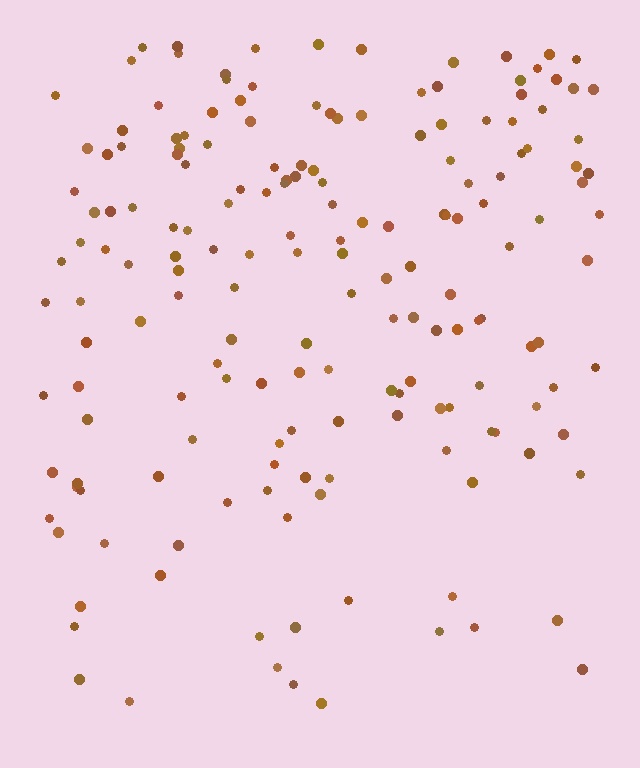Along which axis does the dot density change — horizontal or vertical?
Vertical.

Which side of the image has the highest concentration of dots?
The top.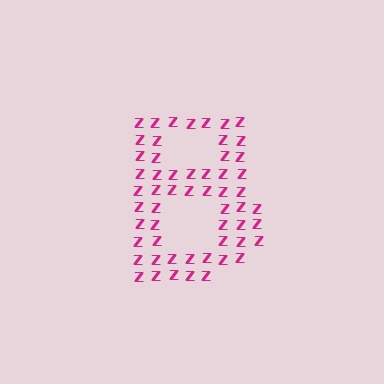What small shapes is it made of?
It is made of small letter Z's.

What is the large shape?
The large shape is the letter B.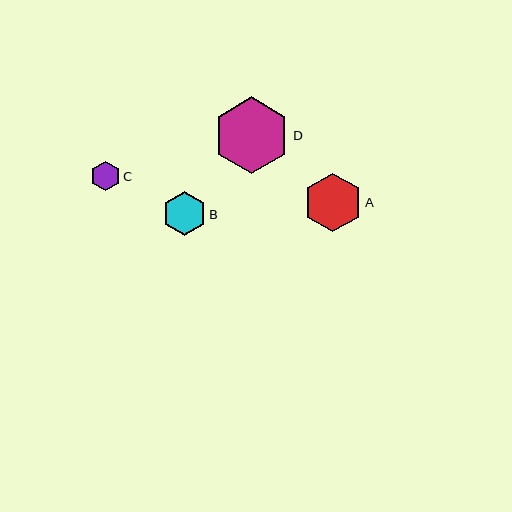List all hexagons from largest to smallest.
From largest to smallest: D, A, B, C.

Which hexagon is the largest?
Hexagon D is the largest with a size of approximately 77 pixels.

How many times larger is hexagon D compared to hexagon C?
Hexagon D is approximately 2.6 times the size of hexagon C.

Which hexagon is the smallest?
Hexagon C is the smallest with a size of approximately 30 pixels.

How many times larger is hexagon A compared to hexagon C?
Hexagon A is approximately 2.0 times the size of hexagon C.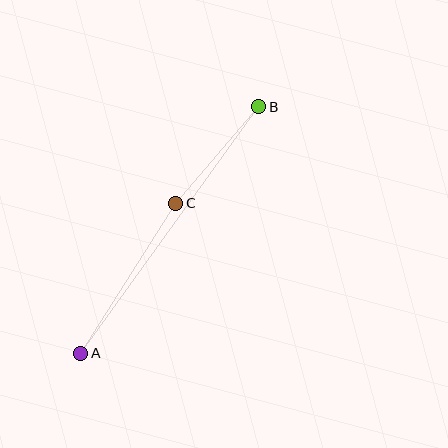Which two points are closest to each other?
Points B and C are closest to each other.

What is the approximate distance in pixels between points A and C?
The distance between A and C is approximately 177 pixels.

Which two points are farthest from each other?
Points A and B are farthest from each other.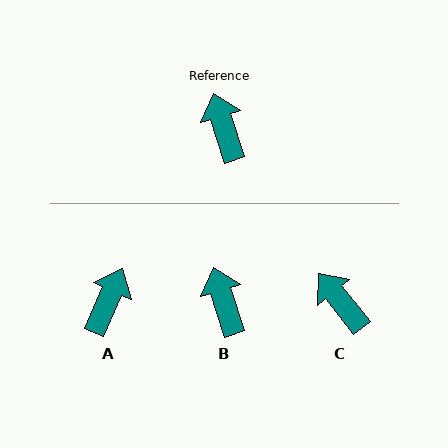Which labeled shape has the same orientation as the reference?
B.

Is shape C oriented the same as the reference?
No, it is off by about 21 degrees.